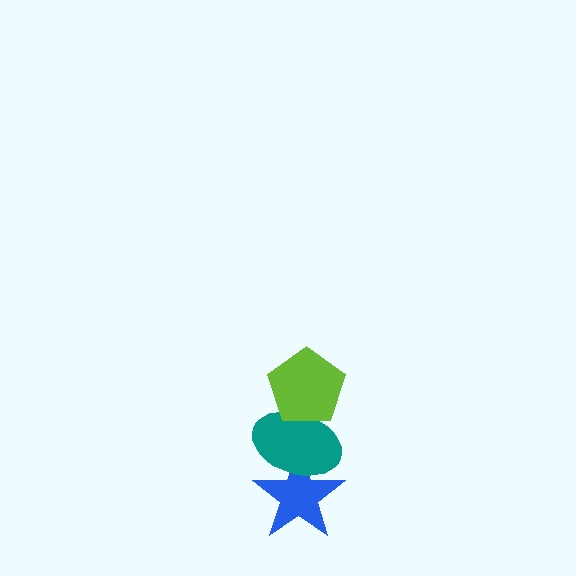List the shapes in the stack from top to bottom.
From top to bottom: the lime pentagon, the teal ellipse, the blue star.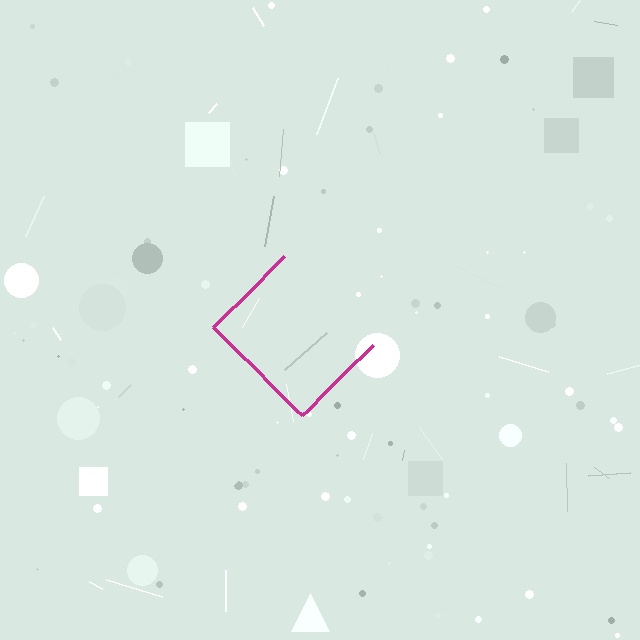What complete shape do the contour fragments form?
The contour fragments form a diamond.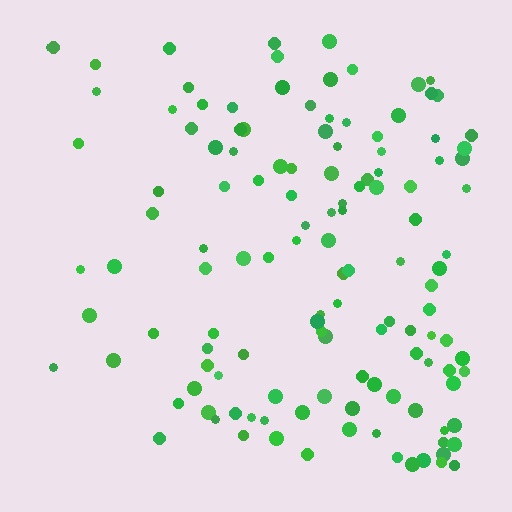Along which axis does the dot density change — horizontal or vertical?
Horizontal.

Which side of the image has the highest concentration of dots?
The right.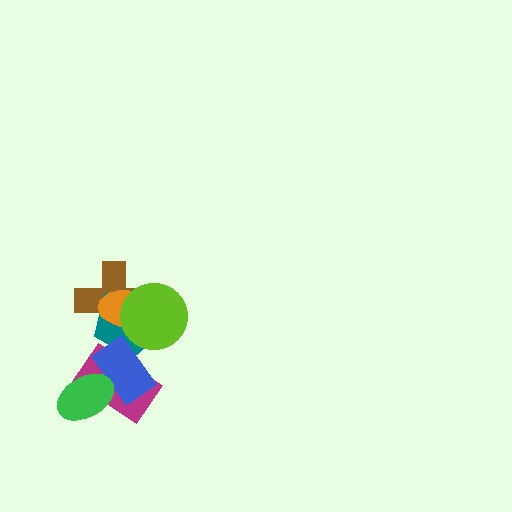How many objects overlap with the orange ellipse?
3 objects overlap with the orange ellipse.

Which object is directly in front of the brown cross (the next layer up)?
The teal pentagon is directly in front of the brown cross.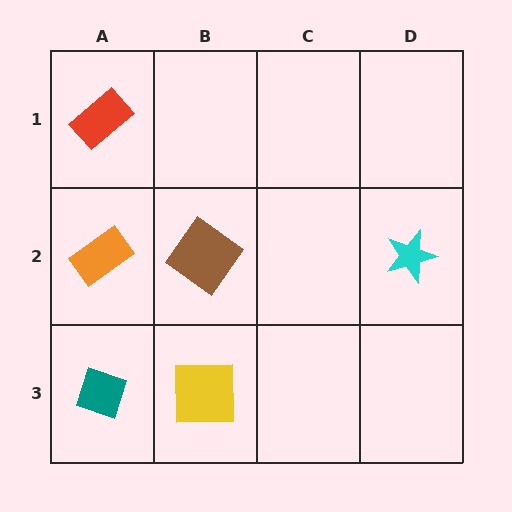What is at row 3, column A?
A teal diamond.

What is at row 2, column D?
A cyan star.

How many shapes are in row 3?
2 shapes.